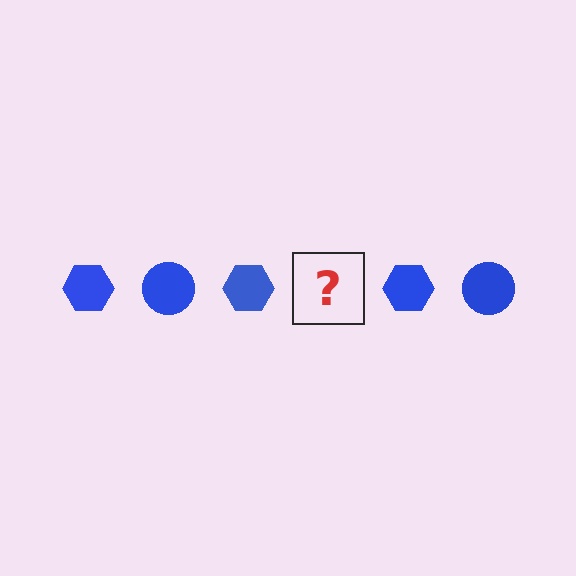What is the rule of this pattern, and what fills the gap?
The rule is that the pattern cycles through hexagon, circle shapes in blue. The gap should be filled with a blue circle.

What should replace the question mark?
The question mark should be replaced with a blue circle.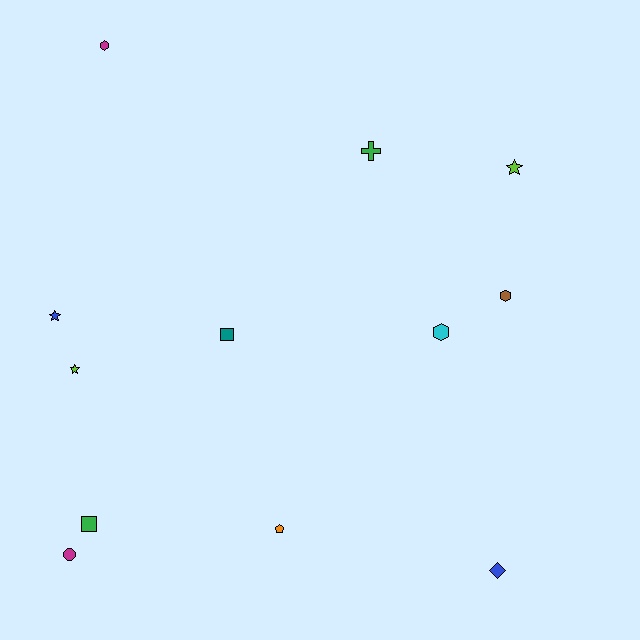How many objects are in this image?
There are 12 objects.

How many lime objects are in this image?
There are 2 lime objects.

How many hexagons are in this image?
There are 3 hexagons.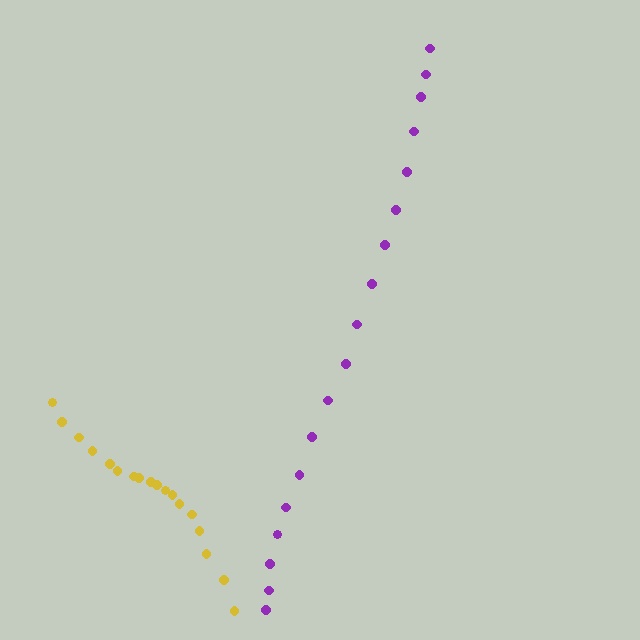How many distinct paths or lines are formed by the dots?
There are 2 distinct paths.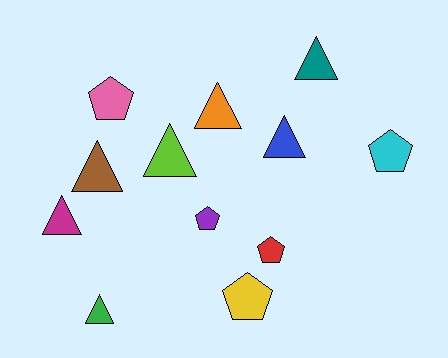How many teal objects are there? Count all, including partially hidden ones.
There is 1 teal object.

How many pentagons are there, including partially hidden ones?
There are 5 pentagons.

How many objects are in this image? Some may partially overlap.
There are 12 objects.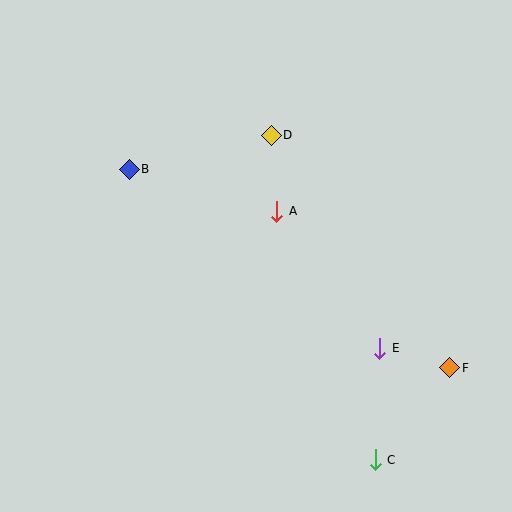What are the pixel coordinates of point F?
Point F is at (450, 368).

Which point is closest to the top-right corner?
Point D is closest to the top-right corner.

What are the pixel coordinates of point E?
Point E is at (380, 348).